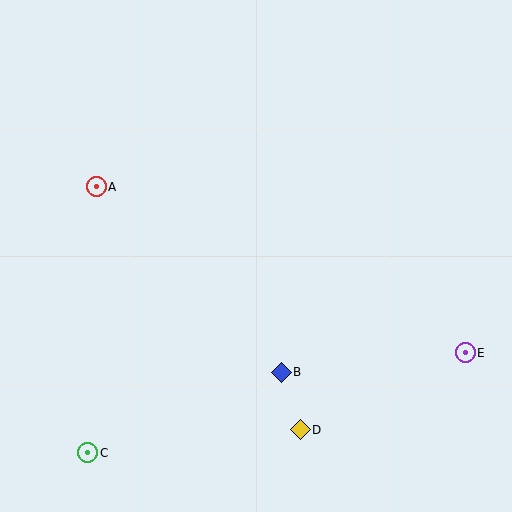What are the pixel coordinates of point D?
Point D is at (300, 430).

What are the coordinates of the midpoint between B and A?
The midpoint between B and A is at (189, 280).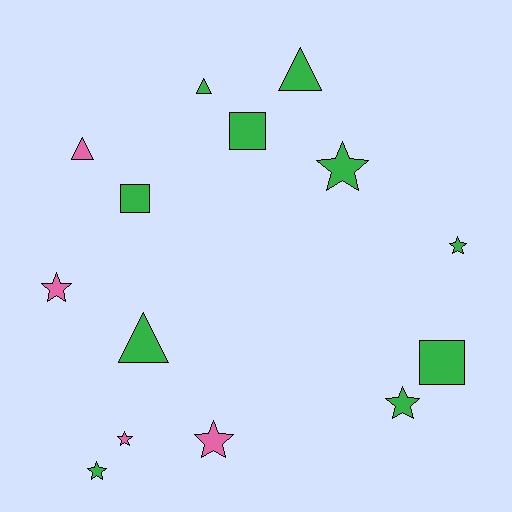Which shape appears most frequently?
Star, with 7 objects.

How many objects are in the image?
There are 14 objects.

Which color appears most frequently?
Green, with 10 objects.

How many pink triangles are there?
There is 1 pink triangle.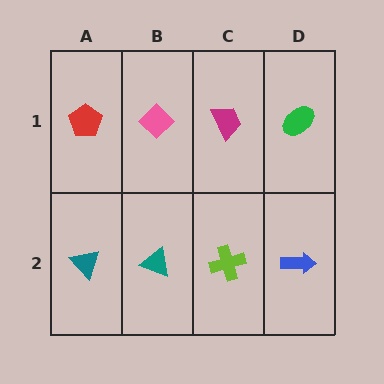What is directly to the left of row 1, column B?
A red pentagon.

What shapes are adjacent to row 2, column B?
A pink diamond (row 1, column B), a teal triangle (row 2, column A), a lime cross (row 2, column C).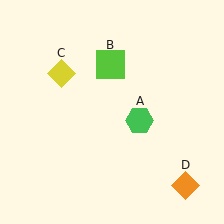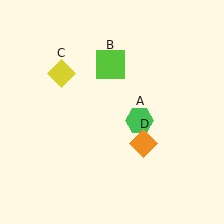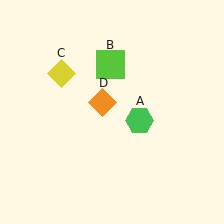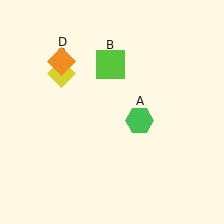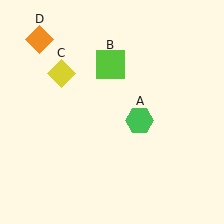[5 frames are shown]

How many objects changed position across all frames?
1 object changed position: orange diamond (object D).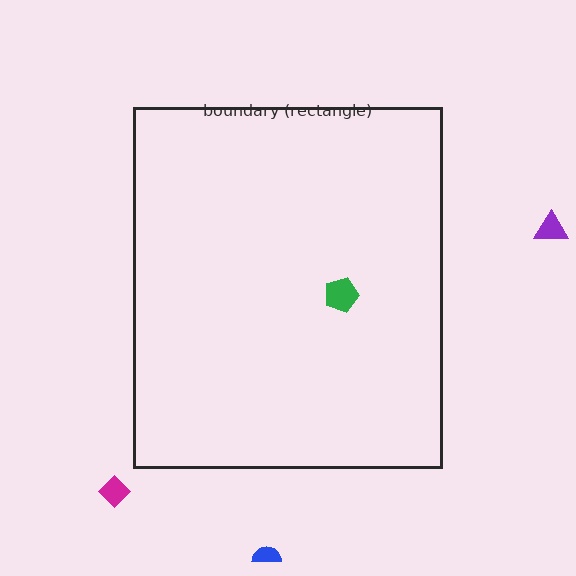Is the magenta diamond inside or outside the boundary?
Outside.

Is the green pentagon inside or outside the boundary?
Inside.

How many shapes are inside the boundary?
1 inside, 3 outside.